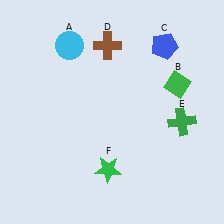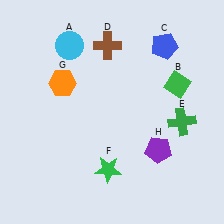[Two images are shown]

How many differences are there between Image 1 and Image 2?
There are 2 differences between the two images.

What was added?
An orange hexagon (G), a purple pentagon (H) were added in Image 2.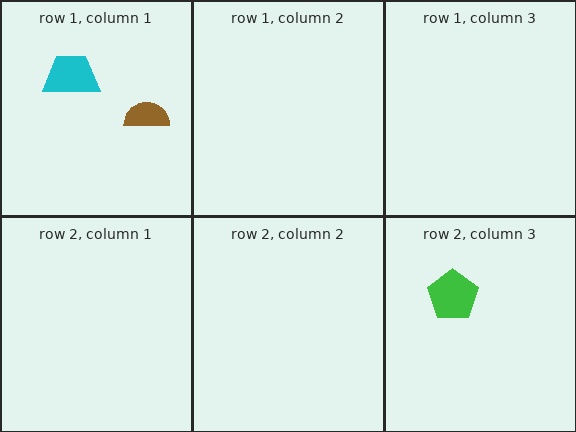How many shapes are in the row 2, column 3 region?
1.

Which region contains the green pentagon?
The row 2, column 3 region.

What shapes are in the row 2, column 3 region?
The green pentagon.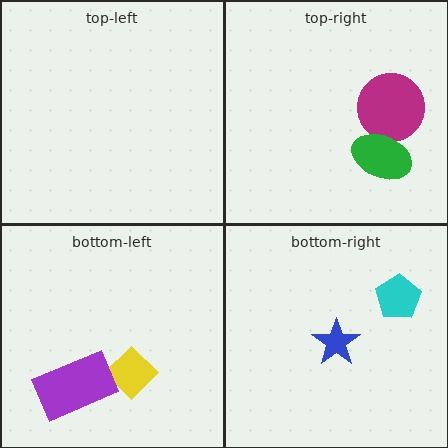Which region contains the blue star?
The bottom-right region.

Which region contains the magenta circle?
The top-right region.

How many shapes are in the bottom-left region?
2.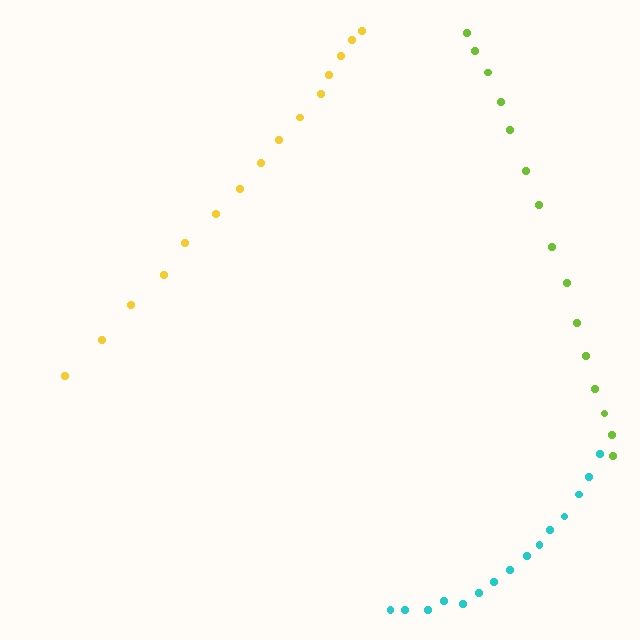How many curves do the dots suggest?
There are 3 distinct paths.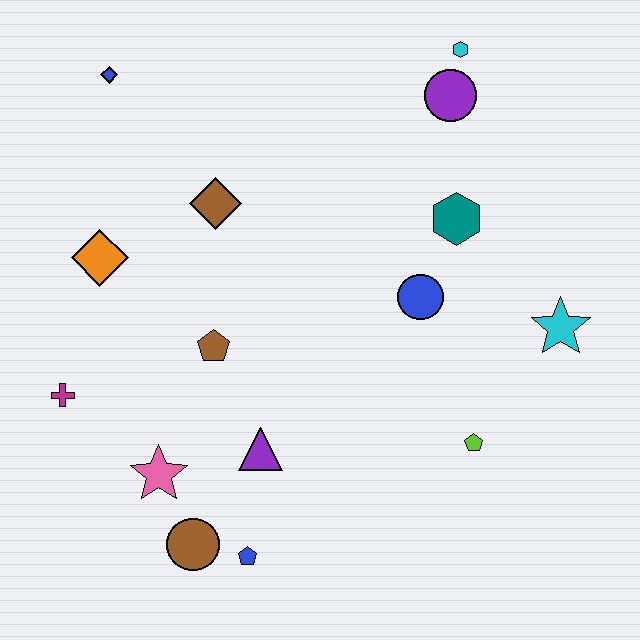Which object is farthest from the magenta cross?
The cyan hexagon is farthest from the magenta cross.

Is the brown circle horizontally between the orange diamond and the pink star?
No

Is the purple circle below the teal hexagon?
No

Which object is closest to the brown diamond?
The orange diamond is closest to the brown diamond.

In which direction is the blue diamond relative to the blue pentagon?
The blue diamond is above the blue pentagon.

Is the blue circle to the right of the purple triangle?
Yes